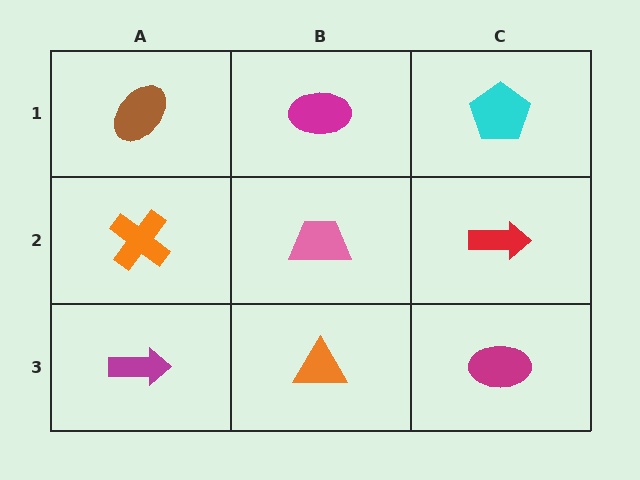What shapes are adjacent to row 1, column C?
A red arrow (row 2, column C), a magenta ellipse (row 1, column B).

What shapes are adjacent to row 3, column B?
A pink trapezoid (row 2, column B), a magenta arrow (row 3, column A), a magenta ellipse (row 3, column C).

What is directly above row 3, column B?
A pink trapezoid.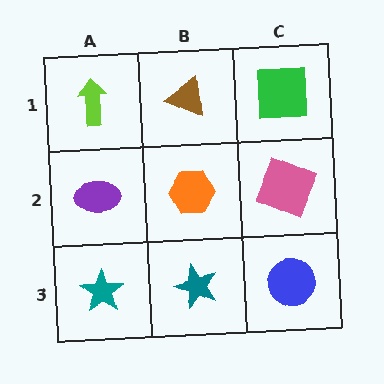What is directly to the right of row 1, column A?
A brown triangle.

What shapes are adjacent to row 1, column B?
An orange hexagon (row 2, column B), a lime arrow (row 1, column A), a green square (row 1, column C).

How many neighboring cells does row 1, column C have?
2.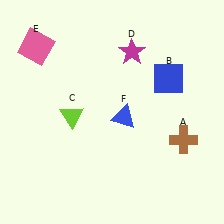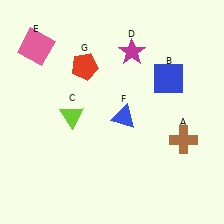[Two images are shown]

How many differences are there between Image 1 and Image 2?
There is 1 difference between the two images.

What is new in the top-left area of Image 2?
A red pentagon (G) was added in the top-left area of Image 2.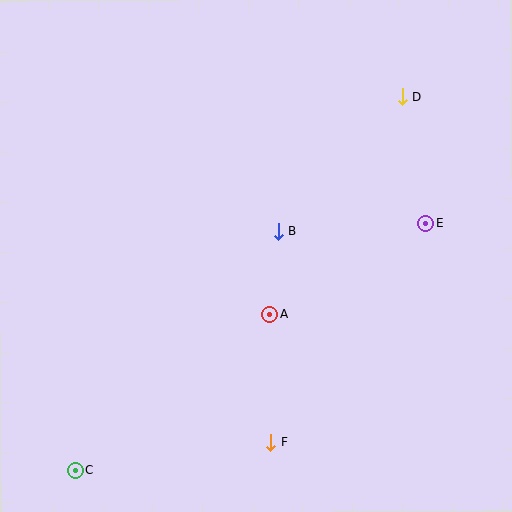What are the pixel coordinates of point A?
Point A is at (270, 314).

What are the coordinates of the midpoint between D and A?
The midpoint between D and A is at (336, 206).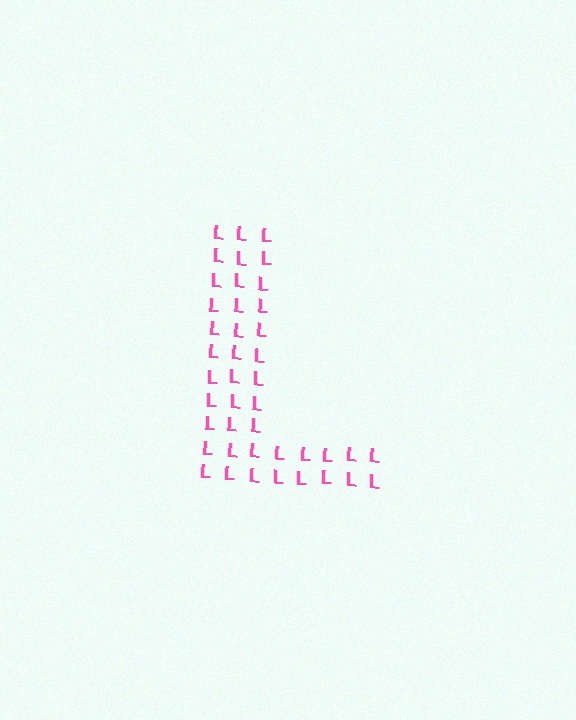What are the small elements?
The small elements are letter L's.